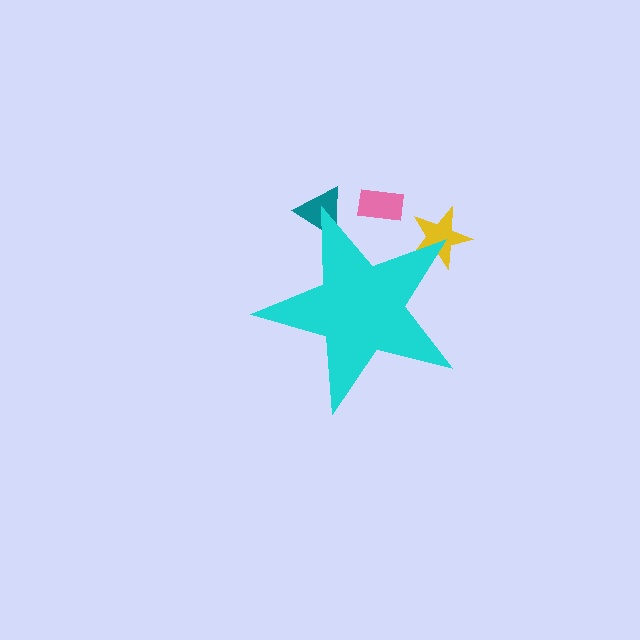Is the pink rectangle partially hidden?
Yes, the pink rectangle is partially hidden behind the cyan star.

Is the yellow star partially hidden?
Yes, the yellow star is partially hidden behind the cyan star.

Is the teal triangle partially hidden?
Yes, the teal triangle is partially hidden behind the cyan star.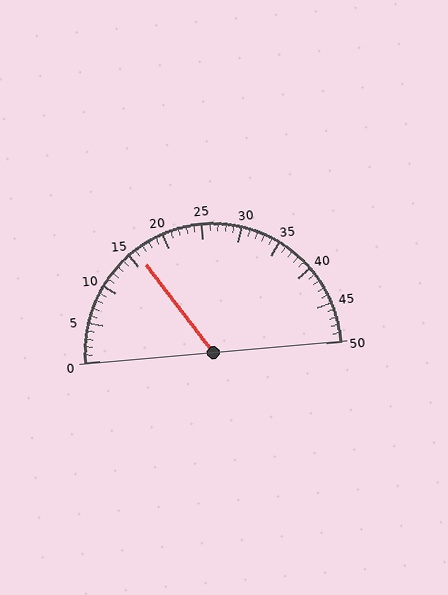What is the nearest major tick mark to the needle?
The nearest major tick mark is 15.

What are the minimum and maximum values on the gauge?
The gauge ranges from 0 to 50.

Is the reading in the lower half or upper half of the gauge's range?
The reading is in the lower half of the range (0 to 50).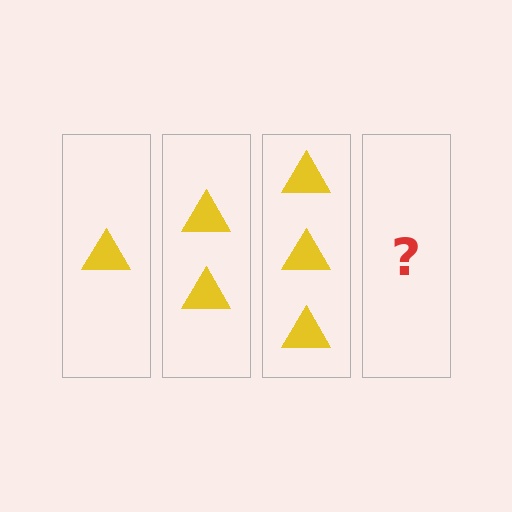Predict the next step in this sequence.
The next step is 4 triangles.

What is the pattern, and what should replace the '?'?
The pattern is that each step adds one more triangle. The '?' should be 4 triangles.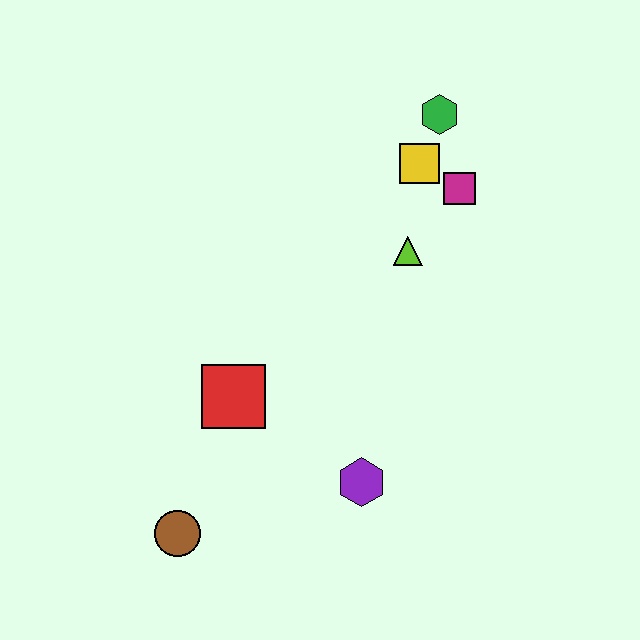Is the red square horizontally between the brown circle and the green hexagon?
Yes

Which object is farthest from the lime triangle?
The brown circle is farthest from the lime triangle.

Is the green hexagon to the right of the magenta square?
No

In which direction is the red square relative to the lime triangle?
The red square is to the left of the lime triangle.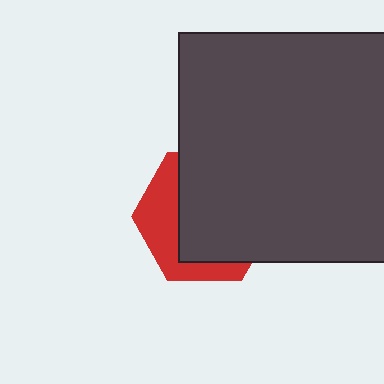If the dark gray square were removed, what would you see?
You would see the complete red hexagon.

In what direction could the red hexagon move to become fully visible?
The red hexagon could move toward the lower-left. That would shift it out from behind the dark gray square entirely.